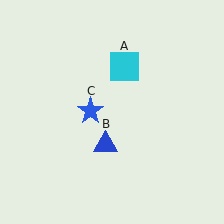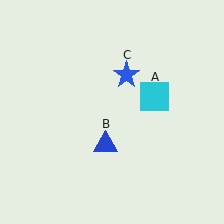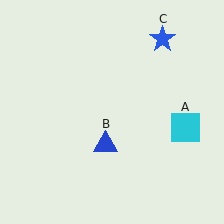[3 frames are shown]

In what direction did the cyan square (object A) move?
The cyan square (object A) moved down and to the right.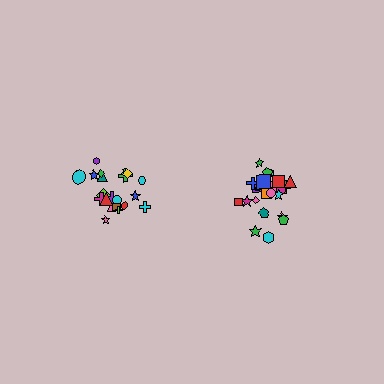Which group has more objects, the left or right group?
The right group.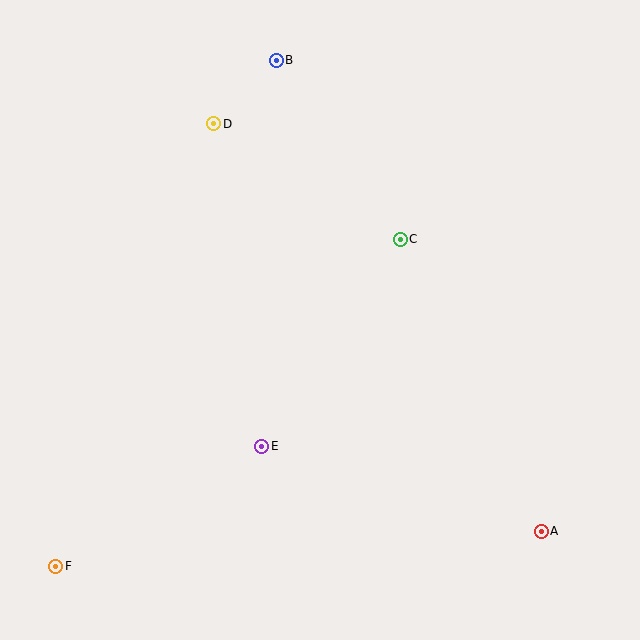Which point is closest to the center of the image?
Point C at (400, 239) is closest to the center.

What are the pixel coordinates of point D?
Point D is at (214, 124).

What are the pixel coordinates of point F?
Point F is at (56, 566).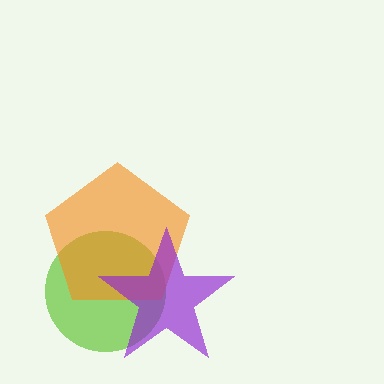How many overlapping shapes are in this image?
There are 3 overlapping shapes in the image.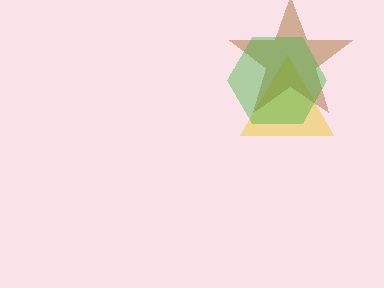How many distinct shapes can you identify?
There are 3 distinct shapes: a yellow triangle, a brown star, a green hexagon.